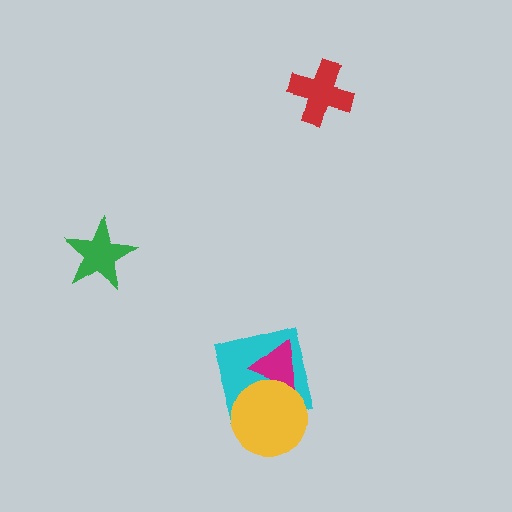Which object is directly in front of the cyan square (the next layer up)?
The magenta triangle is directly in front of the cyan square.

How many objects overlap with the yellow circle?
2 objects overlap with the yellow circle.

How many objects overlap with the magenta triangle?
2 objects overlap with the magenta triangle.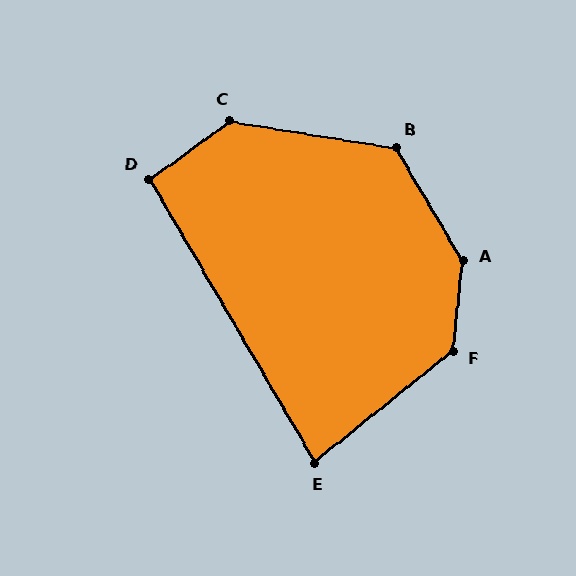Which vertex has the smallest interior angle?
E, at approximately 82 degrees.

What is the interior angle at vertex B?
Approximately 130 degrees (obtuse).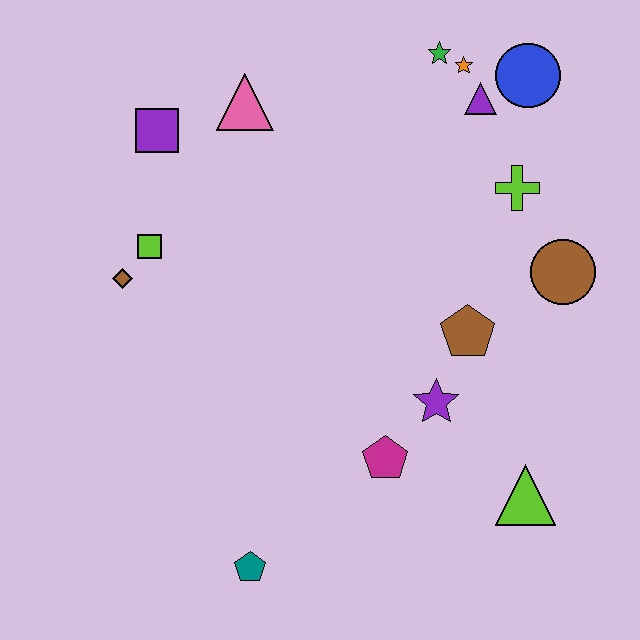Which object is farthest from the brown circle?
The brown diamond is farthest from the brown circle.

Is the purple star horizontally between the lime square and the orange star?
Yes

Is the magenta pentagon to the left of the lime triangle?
Yes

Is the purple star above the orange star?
No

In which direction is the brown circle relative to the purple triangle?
The brown circle is below the purple triangle.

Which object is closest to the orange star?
The green star is closest to the orange star.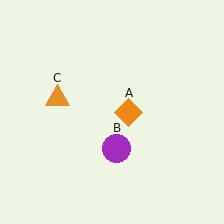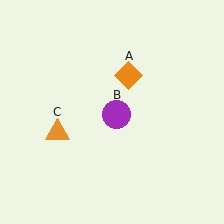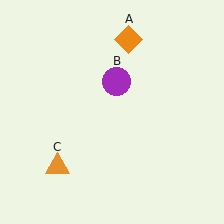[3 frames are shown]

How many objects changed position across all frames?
3 objects changed position: orange diamond (object A), purple circle (object B), orange triangle (object C).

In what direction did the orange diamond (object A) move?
The orange diamond (object A) moved up.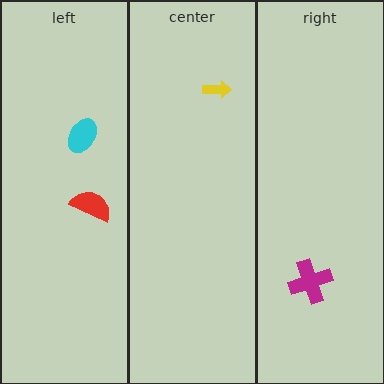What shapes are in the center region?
The yellow arrow.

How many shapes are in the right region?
1.